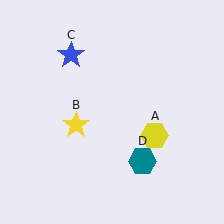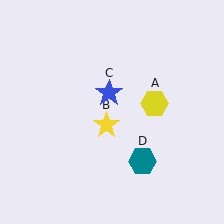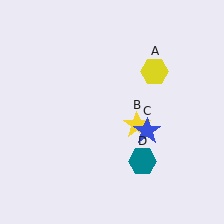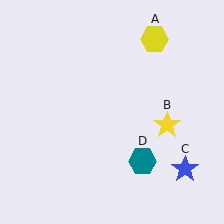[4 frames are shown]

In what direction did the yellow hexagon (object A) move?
The yellow hexagon (object A) moved up.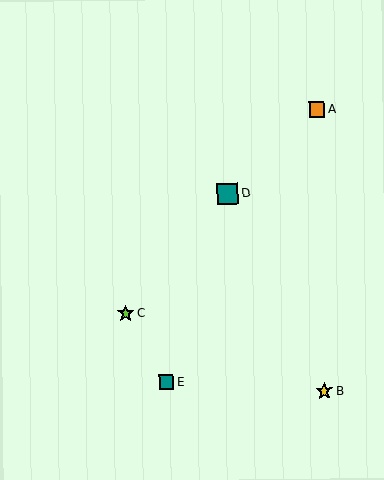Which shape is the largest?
The teal square (labeled D) is the largest.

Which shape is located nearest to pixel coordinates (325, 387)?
The yellow star (labeled B) at (324, 391) is nearest to that location.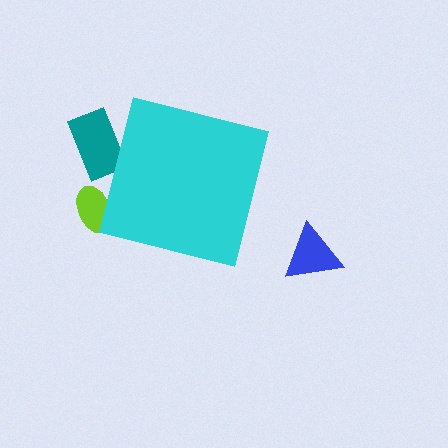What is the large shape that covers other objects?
A cyan square.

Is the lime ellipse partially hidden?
Yes, the lime ellipse is partially hidden behind the cyan square.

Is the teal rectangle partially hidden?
Yes, the teal rectangle is partially hidden behind the cyan square.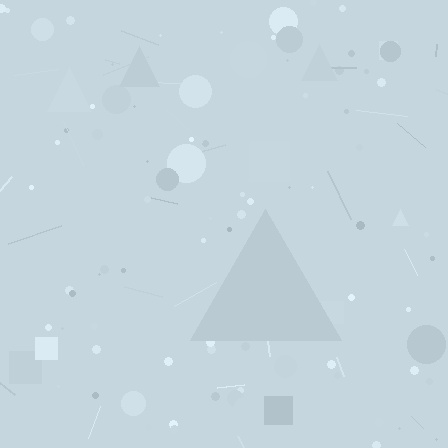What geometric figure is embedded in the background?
A triangle is embedded in the background.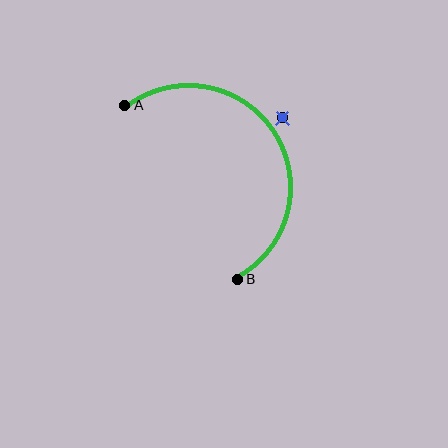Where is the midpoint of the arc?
The arc midpoint is the point on the curve farthest from the straight line joining A and B. It sits to the right of that line.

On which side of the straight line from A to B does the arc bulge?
The arc bulges to the right of the straight line connecting A and B.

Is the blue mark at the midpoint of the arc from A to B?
No — the blue mark does not lie on the arc at all. It sits slightly outside the curve.